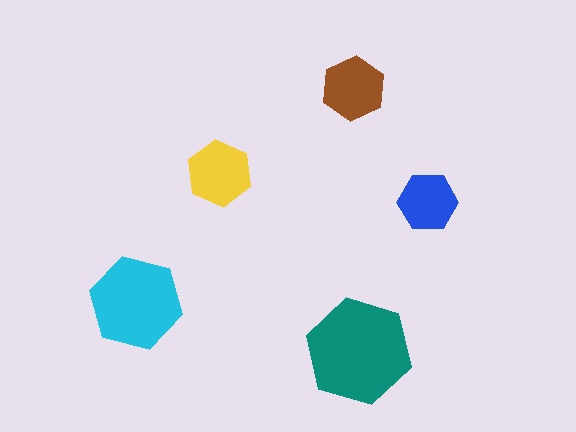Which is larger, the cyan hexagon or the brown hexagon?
The cyan one.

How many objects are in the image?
There are 5 objects in the image.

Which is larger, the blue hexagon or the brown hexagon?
The brown one.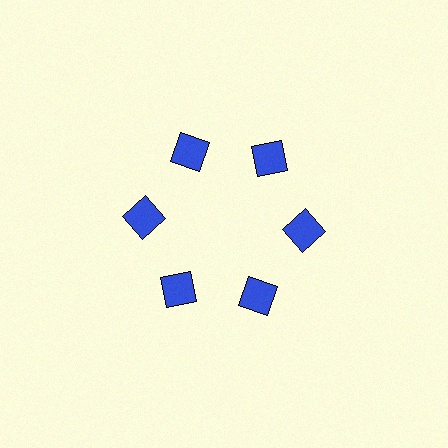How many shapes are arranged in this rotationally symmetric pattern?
There are 6 shapes, arranged in 6 groups of 1.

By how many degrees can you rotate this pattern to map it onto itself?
The pattern maps onto itself every 60 degrees of rotation.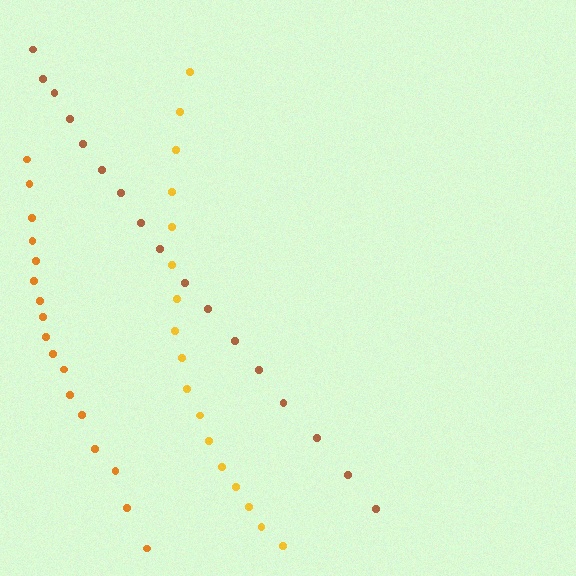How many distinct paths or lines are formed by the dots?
There are 3 distinct paths.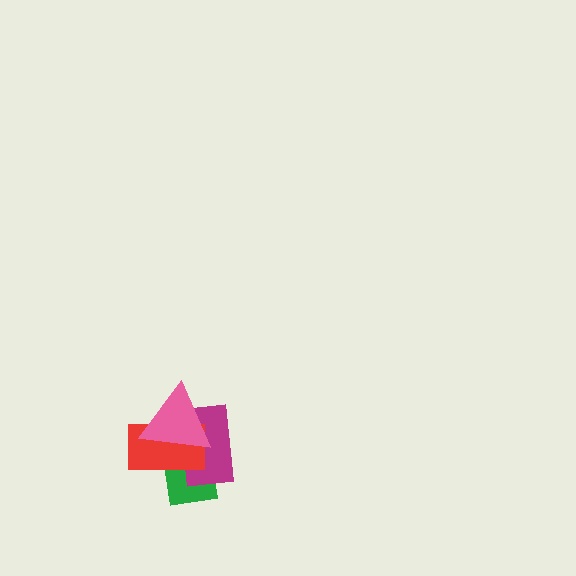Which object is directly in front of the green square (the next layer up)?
The magenta rectangle is directly in front of the green square.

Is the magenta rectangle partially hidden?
Yes, it is partially covered by another shape.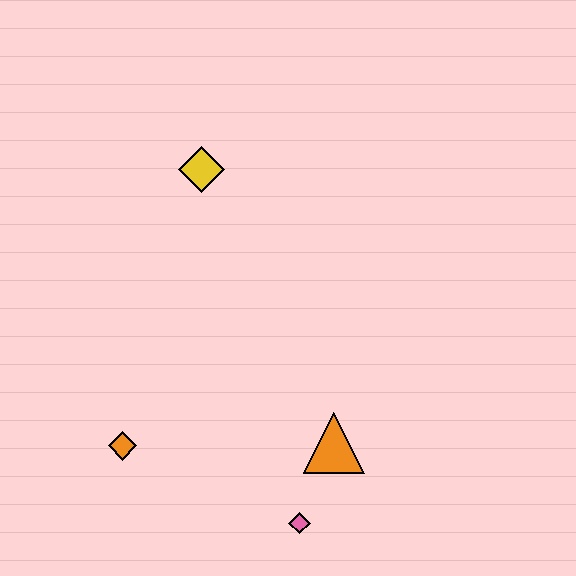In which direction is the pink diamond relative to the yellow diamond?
The pink diamond is below the yellow diamond.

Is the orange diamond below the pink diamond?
No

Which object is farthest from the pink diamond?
The yellow diamond is farthest from the pink diamond.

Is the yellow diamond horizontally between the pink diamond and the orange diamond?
Yes